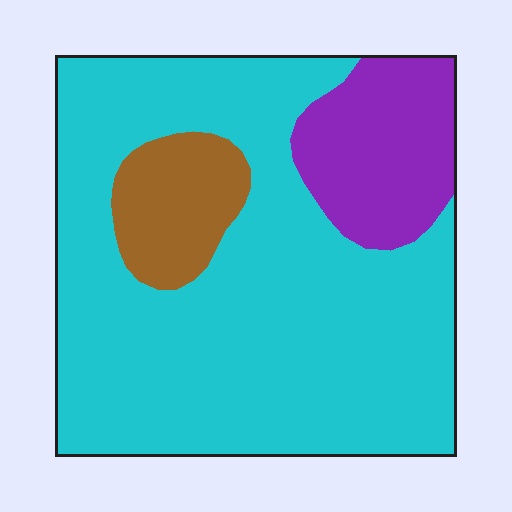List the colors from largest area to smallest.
From largest to smallest: cyan, purple, brown.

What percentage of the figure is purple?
Purple takes up about one sixth (1/6) of the figure.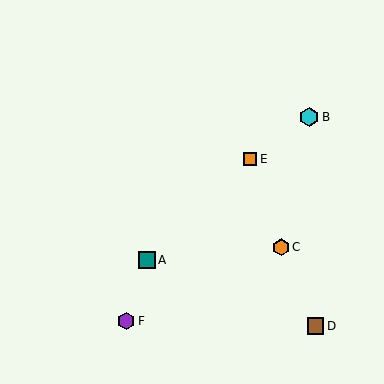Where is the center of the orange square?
The center of the orange square is at (250, 159).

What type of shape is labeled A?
Shape A is a teal square.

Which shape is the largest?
The cyan hexagon (labeled B) is the largest.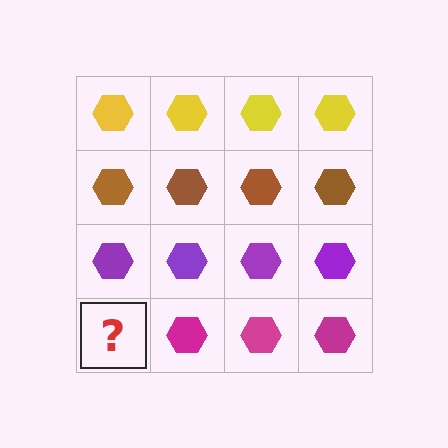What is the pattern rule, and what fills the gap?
The rule is that each row has a consistent color. The gap should be filled with a magenta hexagon.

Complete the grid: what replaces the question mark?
The question mark should be replaced with a magenta hexagon.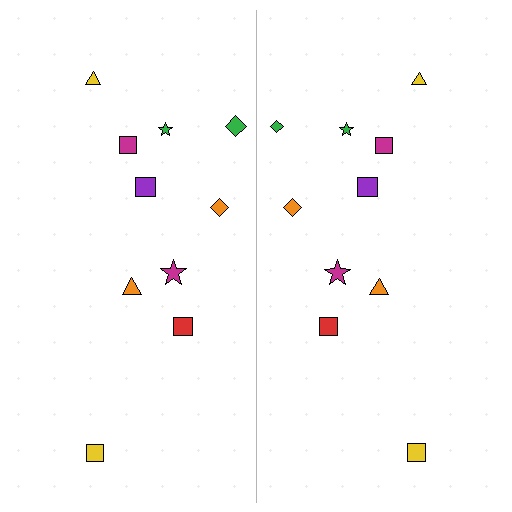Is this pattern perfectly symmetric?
No, the pattern is not perfectly symmetric. The green diamond on the right side has a different size than its mirror counterpart.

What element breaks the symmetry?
The green diamond on the right side has a different size than its mirror counterpart.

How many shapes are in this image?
There are 20 shapes in this image.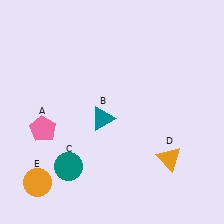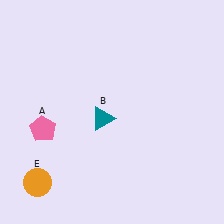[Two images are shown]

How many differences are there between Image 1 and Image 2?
There are 2 differences between the two images.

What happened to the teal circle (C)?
The teal circle (C) was removed in Image 2. It was in the bottom-left area of Image 1.